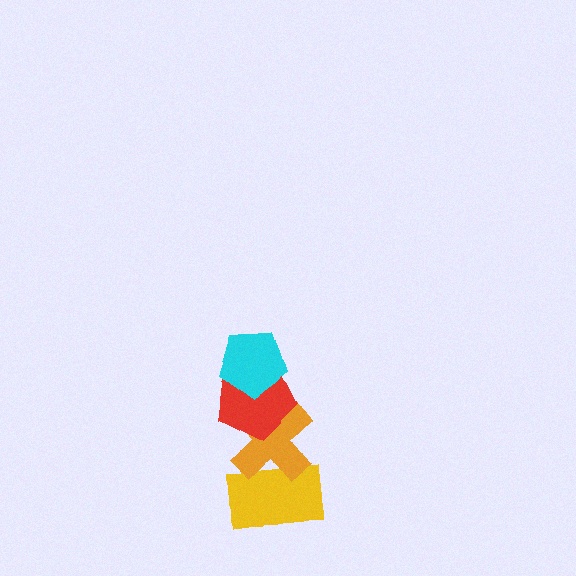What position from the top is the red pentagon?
The red pentagon is 2nd from the top.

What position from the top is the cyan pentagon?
The cyan pentagon is 1st from the top.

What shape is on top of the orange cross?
The red pentagon is on top of the orange cross.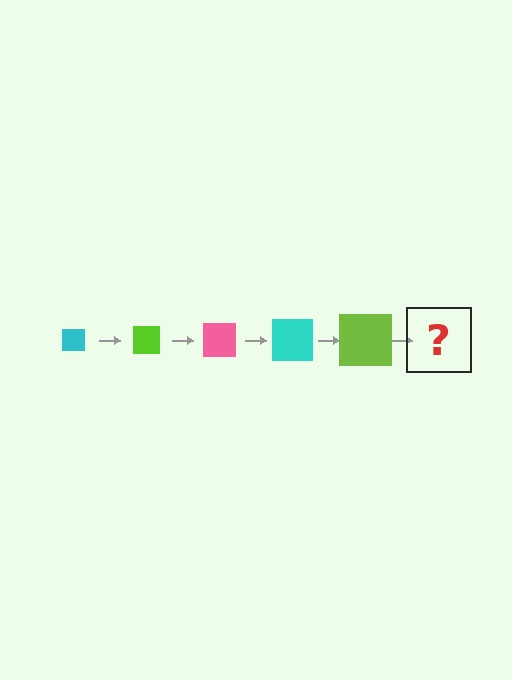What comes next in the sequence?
The next element should be a pink square, larger than the previous one.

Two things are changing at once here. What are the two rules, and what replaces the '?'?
The two rules are that the square grows larger each step and the color cycles through cyan, lime, and pink. The '?' should be a pink square, larger than the previous one.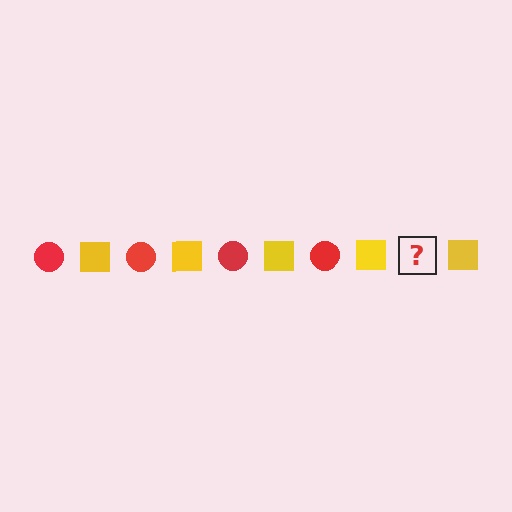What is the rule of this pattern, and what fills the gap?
The rule is that the pattern alternates between red circle and yellow square. The gap should be filled with a red circle.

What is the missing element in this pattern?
The missing element is a red circle.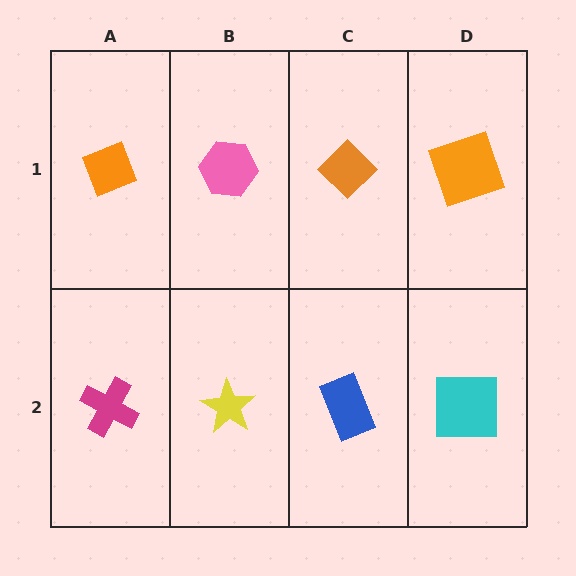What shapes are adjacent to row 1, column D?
A cyan square (row 2, column D), an orange diamond (row 1, column C).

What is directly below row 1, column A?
A magenta cross.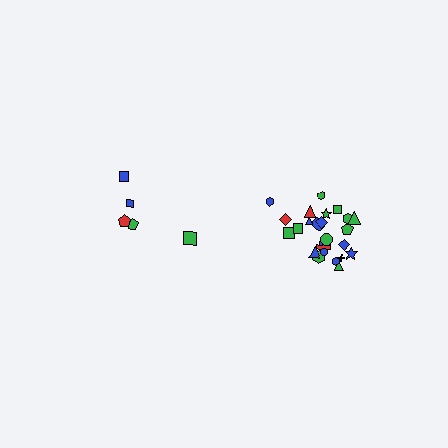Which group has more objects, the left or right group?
The right group.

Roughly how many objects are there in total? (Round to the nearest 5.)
Roughly 30 objects in total.